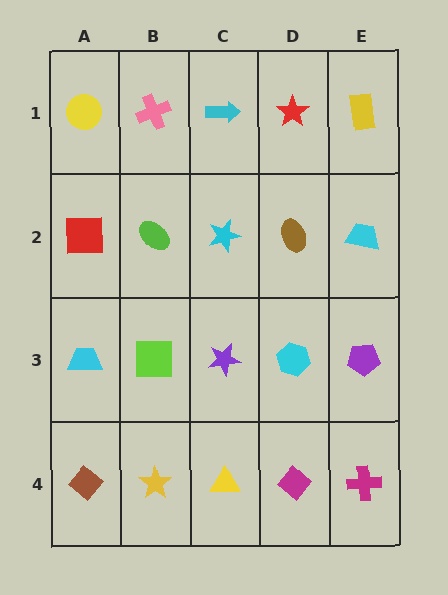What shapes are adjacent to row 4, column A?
A cyan trapezoid (row 3, column A), a yellow star (row 4, column B).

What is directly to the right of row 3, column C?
A cyan hexagon.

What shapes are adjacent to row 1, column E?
A cyan trapezoid (row 2, column E), a red star (row 1, column D).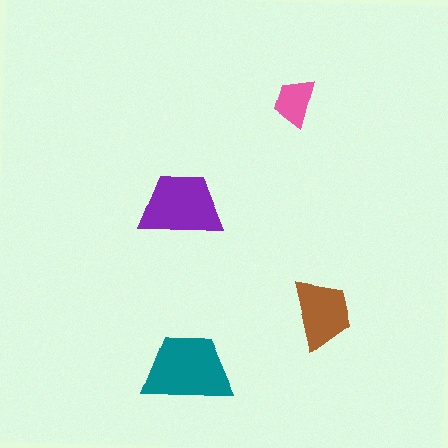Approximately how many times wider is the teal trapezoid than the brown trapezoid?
About 1.5 times wider.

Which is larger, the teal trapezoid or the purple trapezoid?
The teal one.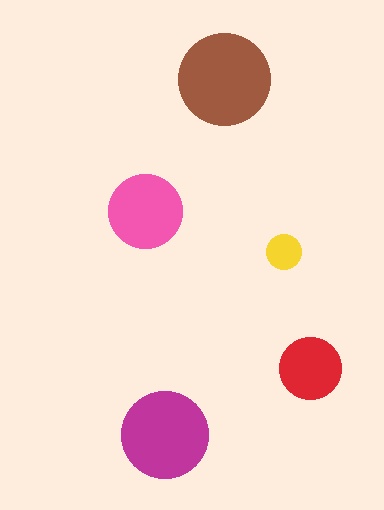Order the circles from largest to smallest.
the brown one, the magenta one, the pink one, the red one, the yellow one.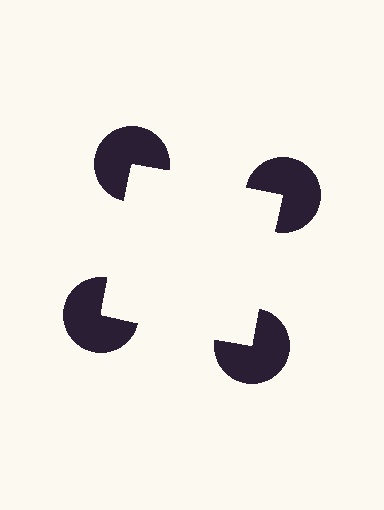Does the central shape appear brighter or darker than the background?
It typically appears slightly brighter than the background, even though no actual brightness change is drawn.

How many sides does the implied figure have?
4 sides.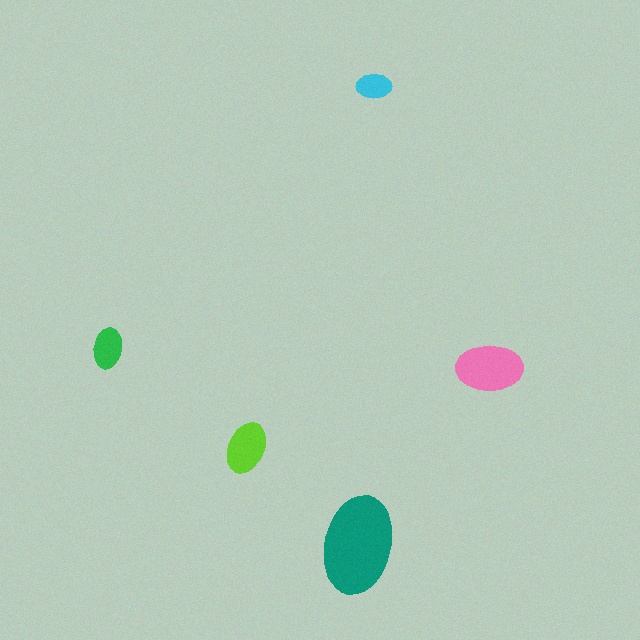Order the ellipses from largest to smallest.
the teal one, the pink one, the lime one, the green one, the cyan one.